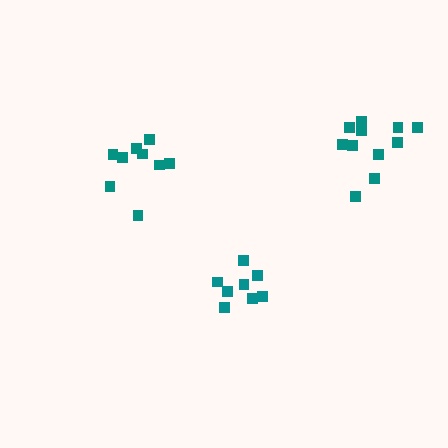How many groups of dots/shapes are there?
There are 3 groups.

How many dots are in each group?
Group 1: 8 dots, Group 2: 11 dots, Group 3: 9 dots (28 total).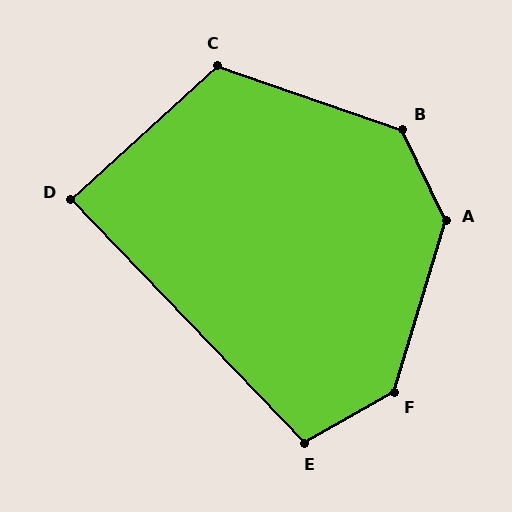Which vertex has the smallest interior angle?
D, at approximately 89 degrees.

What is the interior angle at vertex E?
Approximately 104 degrees (obtuse).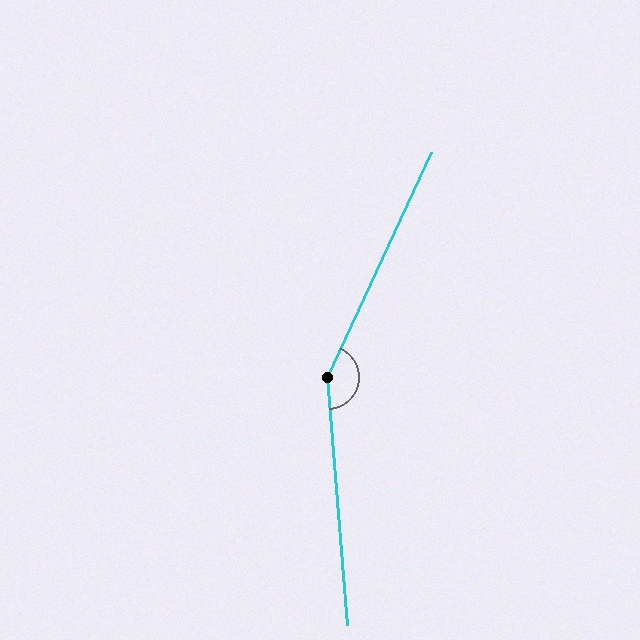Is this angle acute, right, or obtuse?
It is obtuse.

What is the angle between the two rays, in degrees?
Approximately 151 degrees.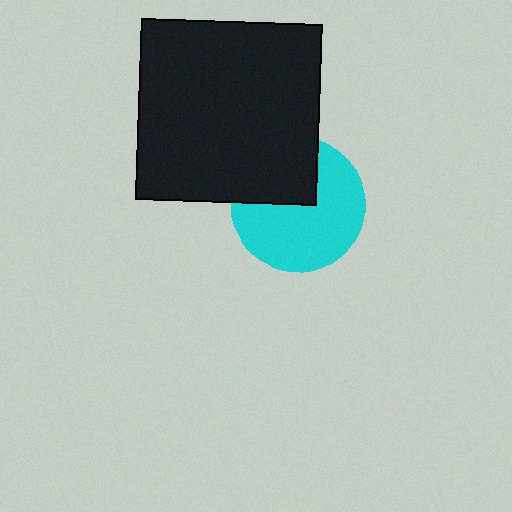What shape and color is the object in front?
The object in front is a black square.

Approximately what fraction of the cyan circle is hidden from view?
Roughly 34% of the cyan circle is hidden behind the black square.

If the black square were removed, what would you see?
You would see the complete cyan circle.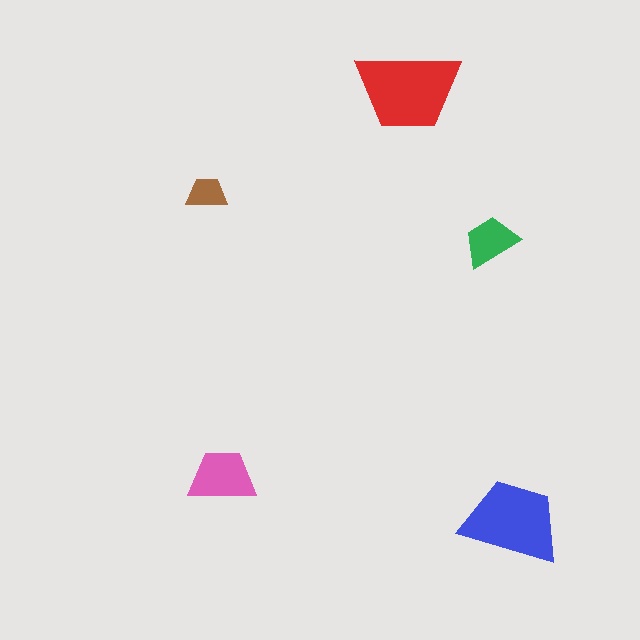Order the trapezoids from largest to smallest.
the red one, the blue one, the pink one, the green one, the brown one.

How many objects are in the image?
There are 5 objects in the image.